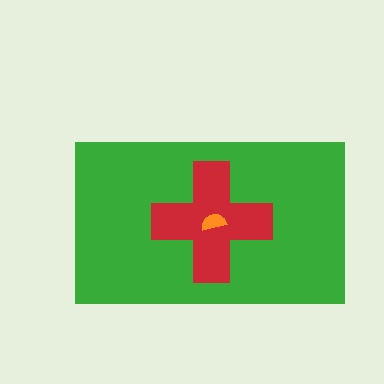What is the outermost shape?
The green rectangle.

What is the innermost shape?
The orange semicircle.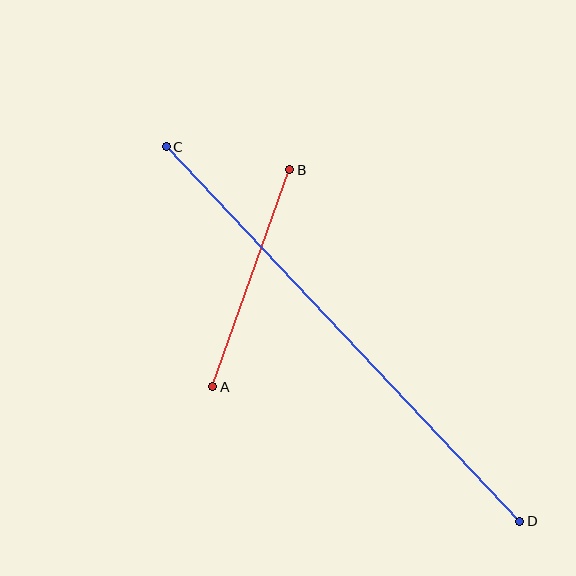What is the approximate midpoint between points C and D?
The midpoint is at approximately (343, 334) pixels.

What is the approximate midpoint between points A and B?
The midpoint is at approximately (251, 278) pixels.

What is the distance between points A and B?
The distance is approximately 230 pixels.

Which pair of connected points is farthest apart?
Points C and D are farthest apart.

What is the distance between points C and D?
The distance is approximately 515 pixels.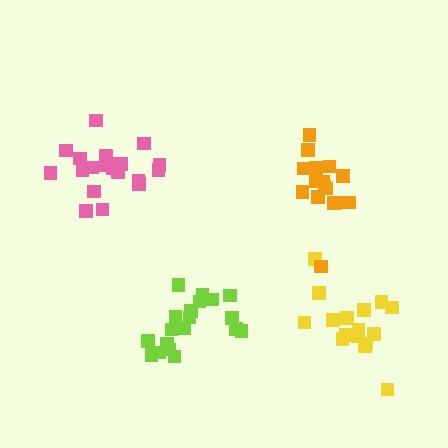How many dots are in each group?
Group 1: 16 dots, Group 2: 17 dots, Group 3: 19 dots, Group 4: 20 dots (72 total).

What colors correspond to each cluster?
The clusters are colored: yellow, orange, lime, pink.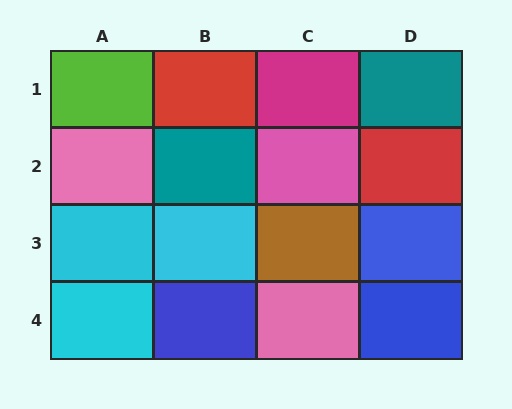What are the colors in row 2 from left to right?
Pink, teal, pink, red.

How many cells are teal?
2 cells are teal.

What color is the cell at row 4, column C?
Pink.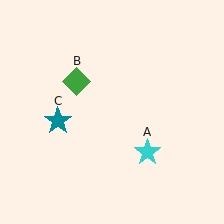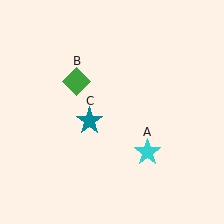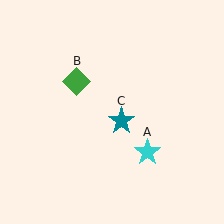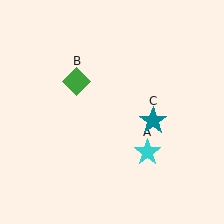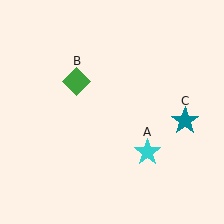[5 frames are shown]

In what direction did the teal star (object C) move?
The teal star (object C) moved right.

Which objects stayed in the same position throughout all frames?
Cyan star (object A) and green diamond (object B) remained stationary.